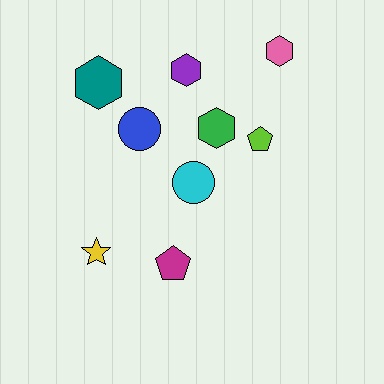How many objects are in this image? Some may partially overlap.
There are 9 objects.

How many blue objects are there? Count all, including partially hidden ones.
There is 1 blue object.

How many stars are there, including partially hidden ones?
There is 1 star.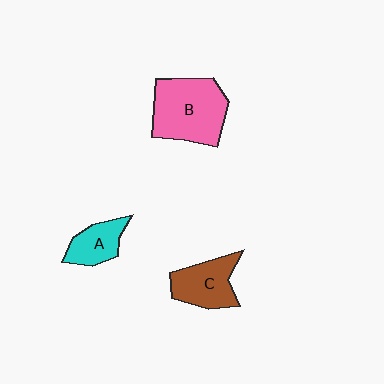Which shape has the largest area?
Shape B (pink).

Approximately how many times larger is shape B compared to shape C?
Approximately 1.6 times.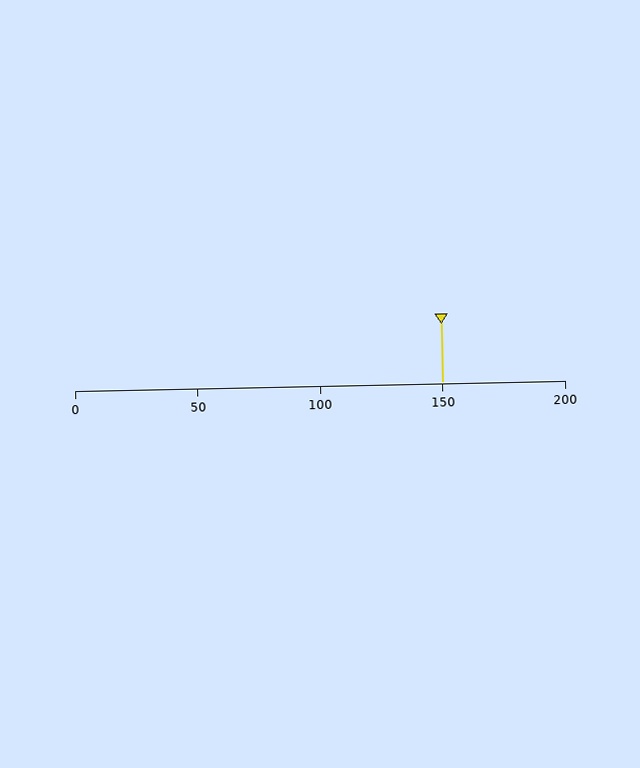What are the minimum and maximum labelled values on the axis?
The axis runs from 0 to 200.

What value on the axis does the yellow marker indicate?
The marker indicates approximately 150.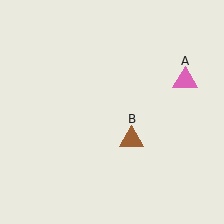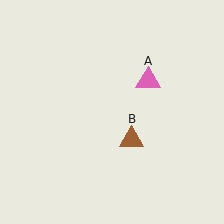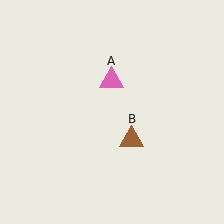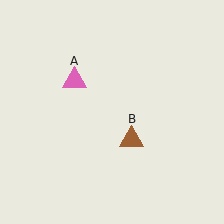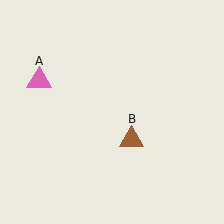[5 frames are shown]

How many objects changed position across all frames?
1 object changed position: pink triangle (object A).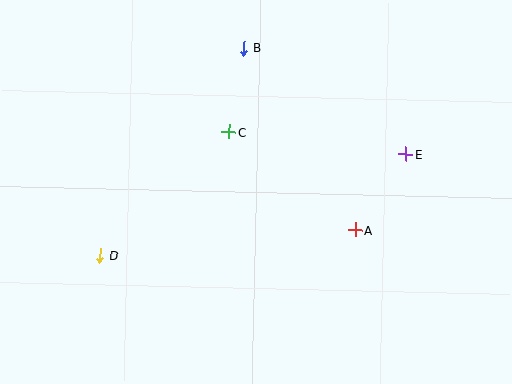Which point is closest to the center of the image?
Point C at (229, 132) is closest to the center.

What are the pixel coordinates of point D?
Point D is at (100, 256).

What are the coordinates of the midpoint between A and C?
The midpoint between A and C is at (292, 181).